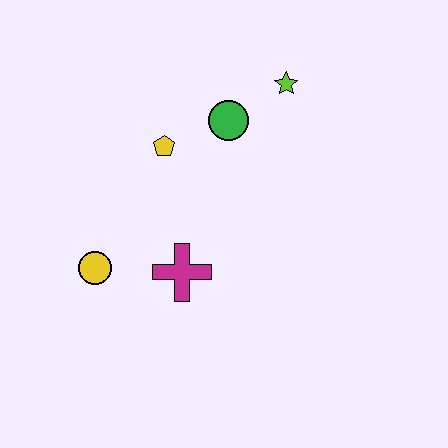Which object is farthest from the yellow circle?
The lime star is farthest from the yellow circle.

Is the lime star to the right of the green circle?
Yes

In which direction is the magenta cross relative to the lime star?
The magenta cross is below the lime star.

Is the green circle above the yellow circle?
Yes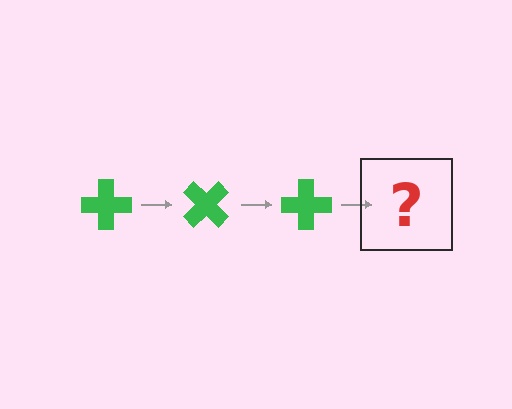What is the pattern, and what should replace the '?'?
The pattern is that the cross rotates 45 degrees each step. The '?' should be a green cross rotated 135 degrees.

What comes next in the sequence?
The next element should be a green cross rotated 135 degrees.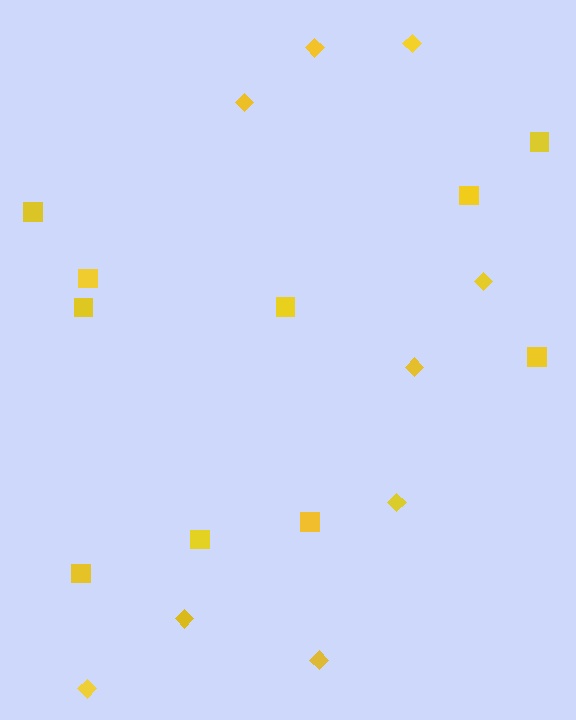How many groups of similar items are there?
There are 2 groups: one group of diamonds (9) and one group of squares (10).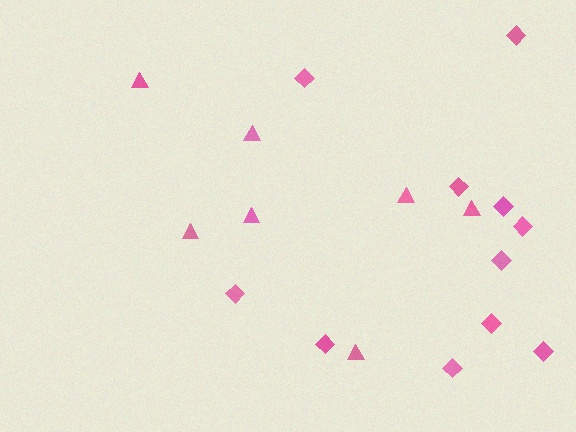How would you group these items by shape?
There are 2 groups: one group of diamonds (11) and one group of triangles (7).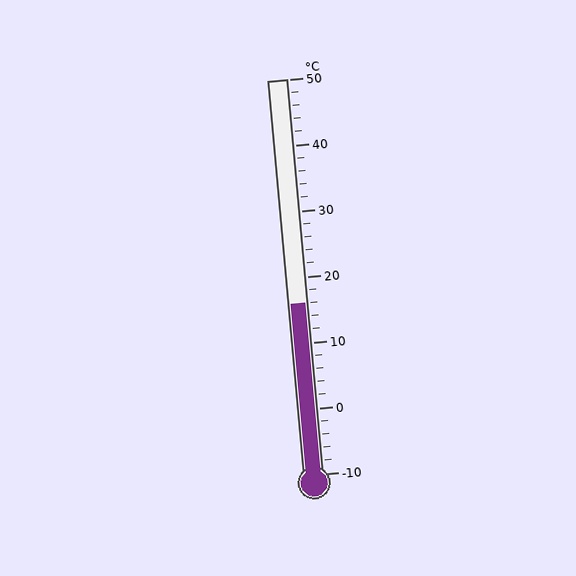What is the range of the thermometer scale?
The thermometer scale ranges from -10°C to 50°C.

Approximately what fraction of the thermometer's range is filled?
The thermometer is filled to approximately 45% of its range.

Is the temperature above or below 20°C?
The temperature is below 20°C.